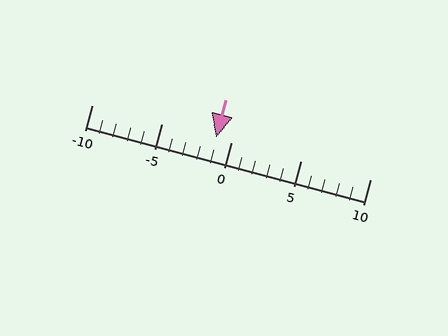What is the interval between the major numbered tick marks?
The major tick marks are spaced 5 units apart.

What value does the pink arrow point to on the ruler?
The pink arrow points to approximately -1.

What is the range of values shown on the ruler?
The ruler shows values from -10 to 10.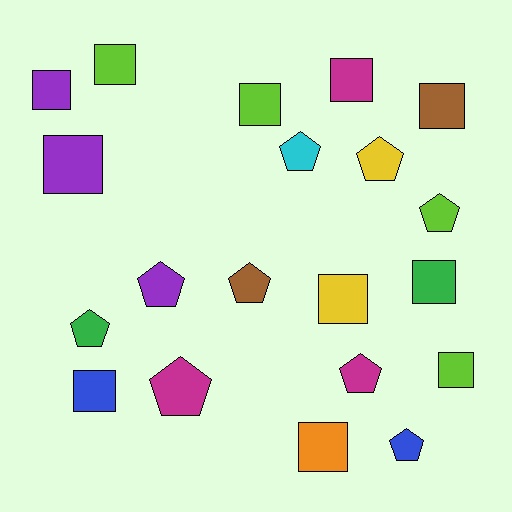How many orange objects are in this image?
There is 1 orange object.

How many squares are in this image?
There are 11 squares.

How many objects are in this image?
There are 20 objects.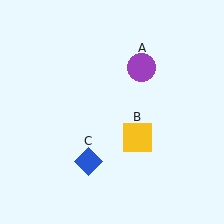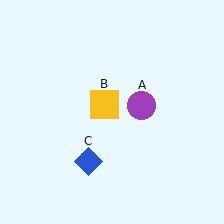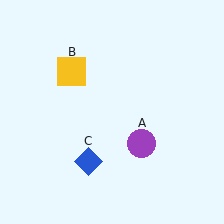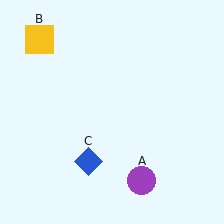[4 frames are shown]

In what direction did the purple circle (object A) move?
The purple circle (object A) moved down.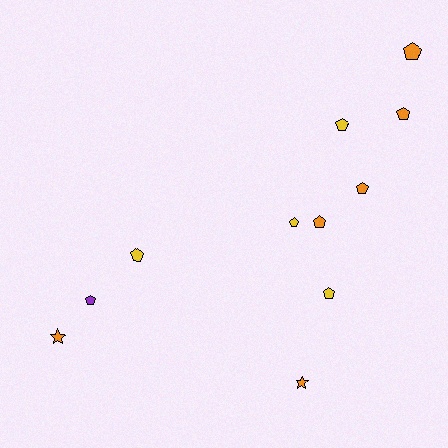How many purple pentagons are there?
There is 1 purple pentagon.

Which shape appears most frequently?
Pentagon, with 9 objects.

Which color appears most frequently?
Orange, with 6 objects.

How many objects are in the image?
There are 11 objects.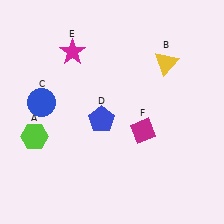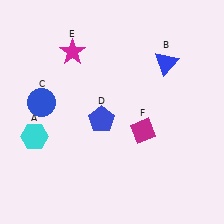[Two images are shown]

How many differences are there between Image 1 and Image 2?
There are 2 differences between the two images.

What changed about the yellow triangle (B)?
In Image 1, B is yellow. In Image 2, it changed to blue.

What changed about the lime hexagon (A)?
In Image 1, A is lime. In Image 2, it changed to cyan.